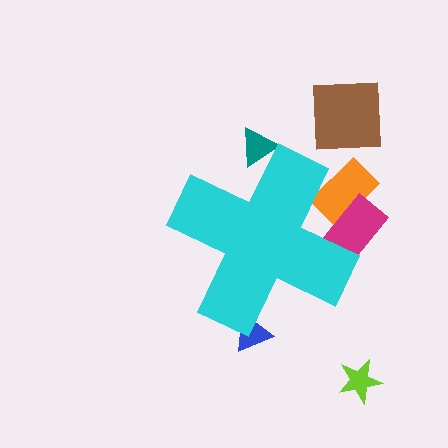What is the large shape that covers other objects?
A cyan cross.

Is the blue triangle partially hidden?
Yes, the blue triangle is partially hidden behind the cyan cross.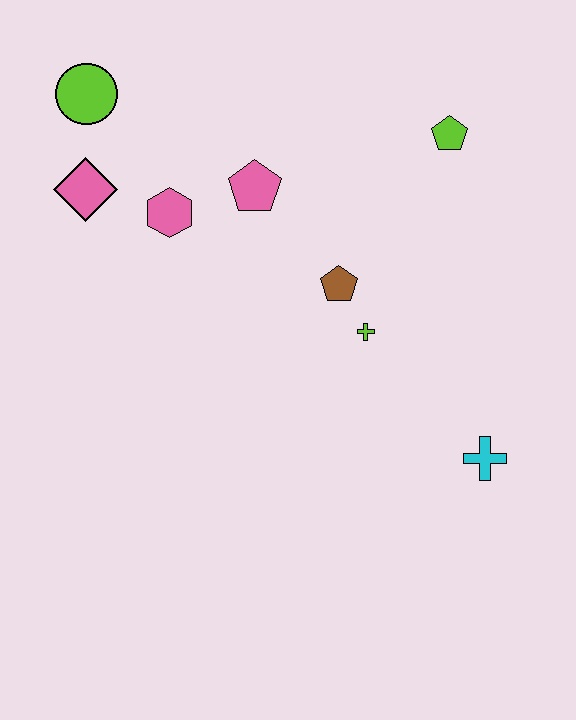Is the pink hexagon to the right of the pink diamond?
Yes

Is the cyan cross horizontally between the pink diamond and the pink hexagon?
No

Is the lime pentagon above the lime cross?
Yes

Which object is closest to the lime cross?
The brown pentagon is closest to the lime cross.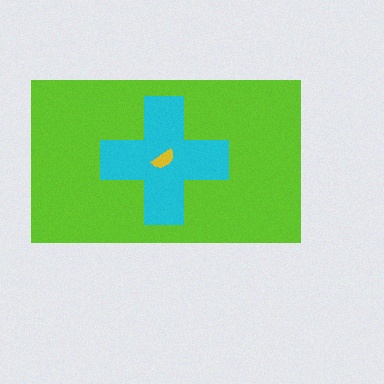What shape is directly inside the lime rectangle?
The cyan cross.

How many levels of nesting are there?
3.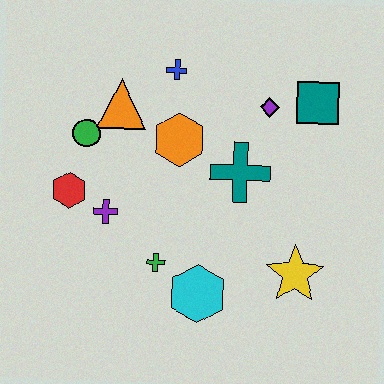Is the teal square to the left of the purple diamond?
No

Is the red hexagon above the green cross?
Yes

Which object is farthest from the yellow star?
The green circle is farthest from the yellow star.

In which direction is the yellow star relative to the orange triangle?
The yellow star is to the right of the orange triangle.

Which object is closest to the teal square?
The purple diamond is closest to the teal square.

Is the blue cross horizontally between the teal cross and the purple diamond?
No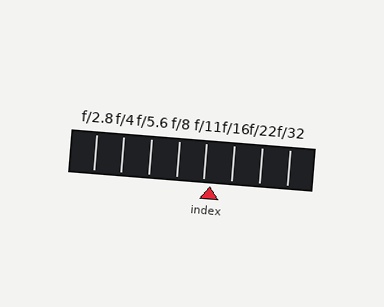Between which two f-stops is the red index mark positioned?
The index mark is between f/11 and f/16.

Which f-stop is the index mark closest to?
The index mark is closest to f/11.